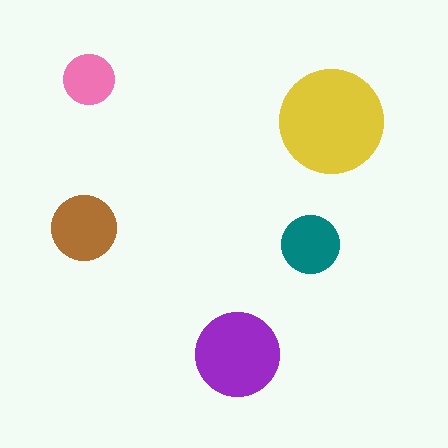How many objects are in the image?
There are 5 objects in the image.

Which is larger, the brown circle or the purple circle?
The purple one.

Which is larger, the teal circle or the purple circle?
The purple one.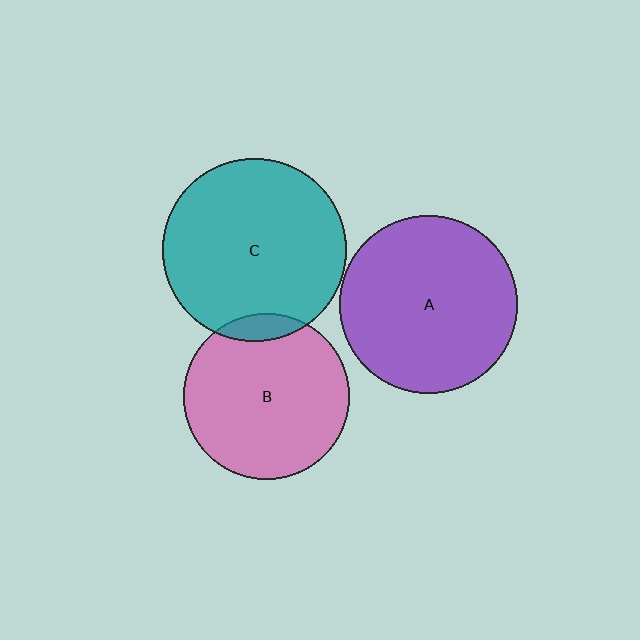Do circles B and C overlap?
Yes.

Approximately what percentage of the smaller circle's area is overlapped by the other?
Approximately 10%.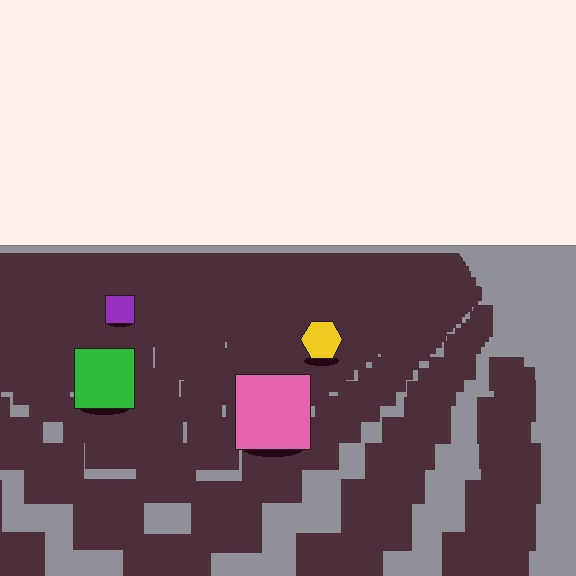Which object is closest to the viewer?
The pink square is closest. The texture marks near it are larger and more spread out.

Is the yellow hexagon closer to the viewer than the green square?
No. The green square is closer — you can tell from the texture gradient: the ground texture is coarser near it.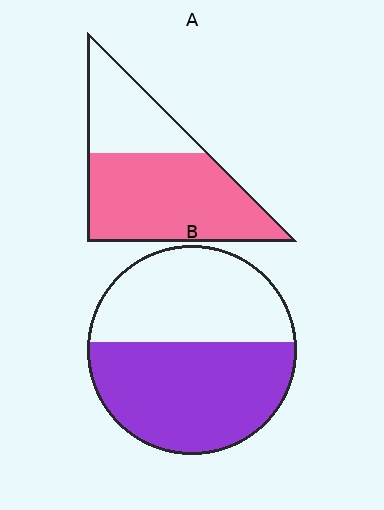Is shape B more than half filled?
Yes.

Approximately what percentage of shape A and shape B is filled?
A is approximately 65% and B is approximately 55%.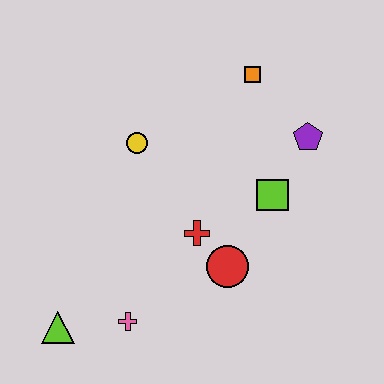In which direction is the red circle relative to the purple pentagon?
The red circle is below the purple pentagon.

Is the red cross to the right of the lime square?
No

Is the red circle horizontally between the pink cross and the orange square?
Yes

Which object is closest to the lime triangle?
The pink cross is closest to the lime triangle.